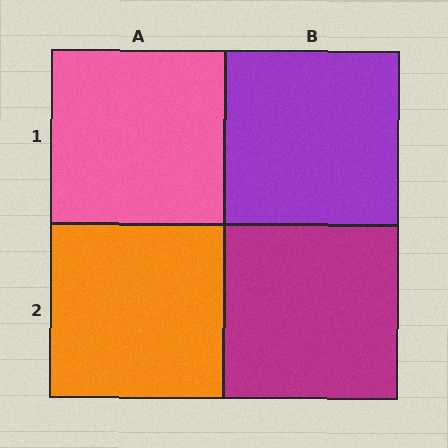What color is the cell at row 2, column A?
Orange.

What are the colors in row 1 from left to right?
Pink, purple.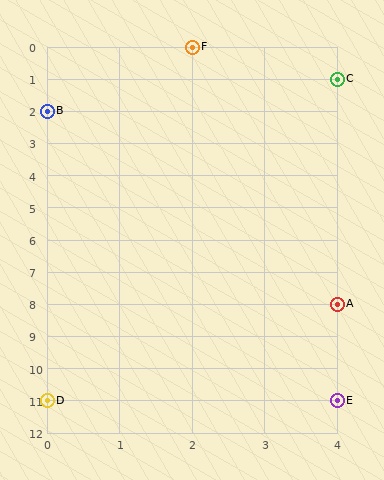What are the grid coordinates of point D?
Point D is at grid coordinates (0, 11).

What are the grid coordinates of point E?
Point E is at grid coordinates (4, 11).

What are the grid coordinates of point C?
Point C is at grid coordinates (4, 1).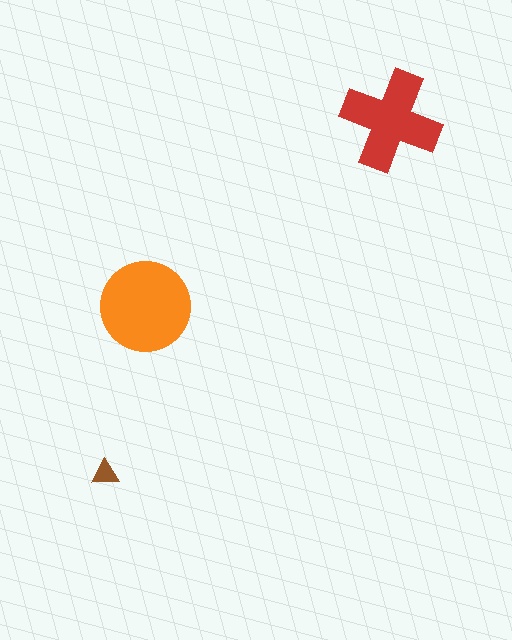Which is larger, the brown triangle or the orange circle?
The orange circle.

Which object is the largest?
The orange circle.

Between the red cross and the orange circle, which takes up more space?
The orange circle.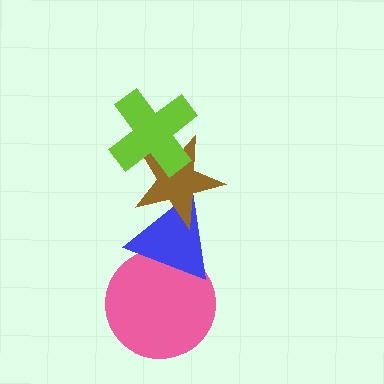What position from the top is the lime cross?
The lime cross is 1st from the top.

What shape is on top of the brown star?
The lime cross is on top of the brown star.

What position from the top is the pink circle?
The pink circle is 4th from the top.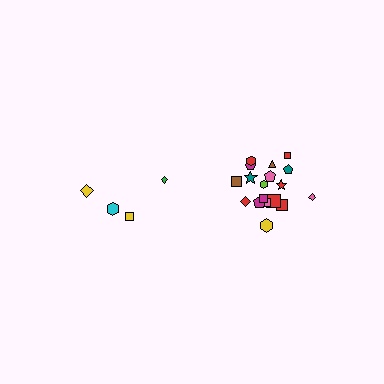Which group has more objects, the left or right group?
The right group.